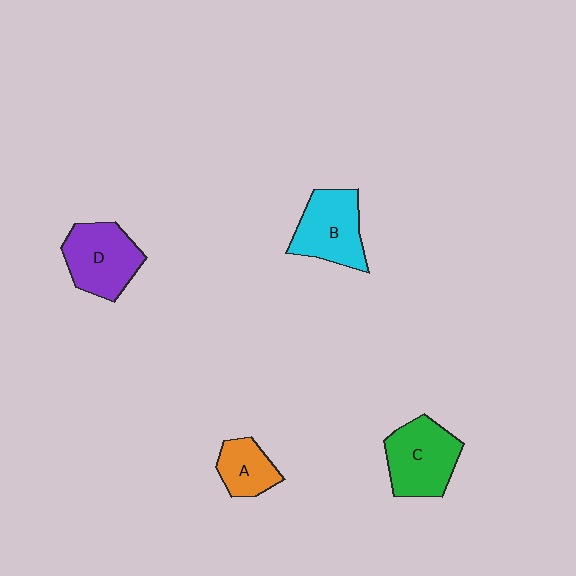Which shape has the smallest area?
Shape A (orange).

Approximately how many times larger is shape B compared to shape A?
Approximately 1.6 times.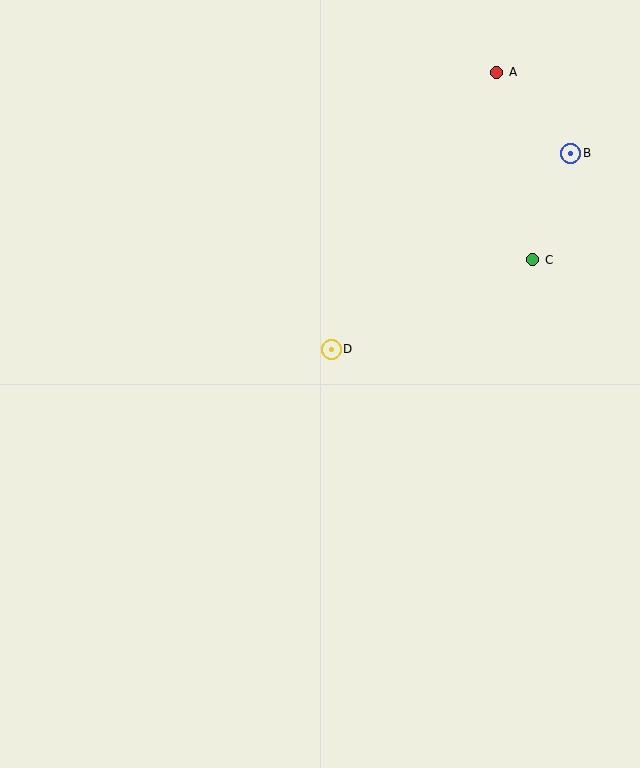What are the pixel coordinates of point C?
Point C is at (533, 260).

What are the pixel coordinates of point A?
Point A is at (497, 72).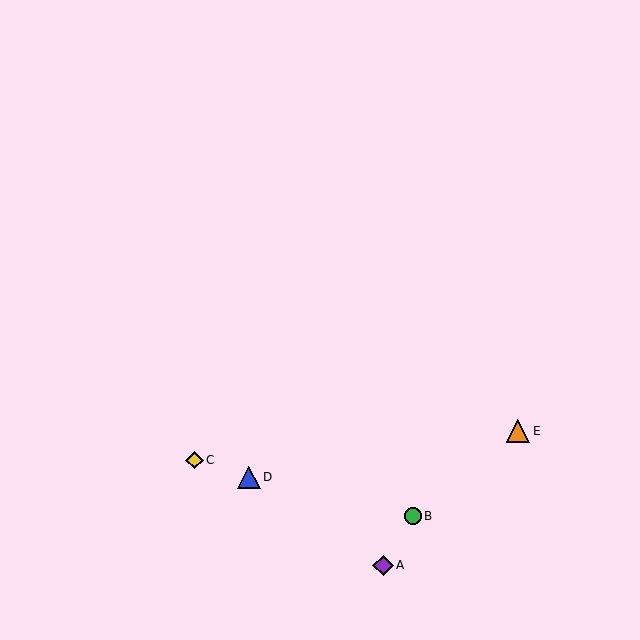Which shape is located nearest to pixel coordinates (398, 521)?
The green circle (labeled B) at (413, 516) is nearest to that location.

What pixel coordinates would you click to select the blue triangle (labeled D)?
Click at (249, 477) to select the blue triangle D.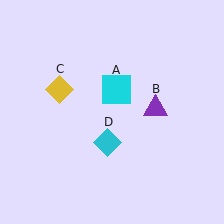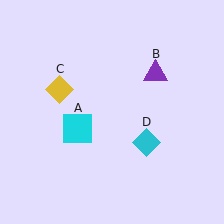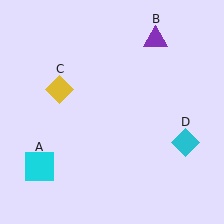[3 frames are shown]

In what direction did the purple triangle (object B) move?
The purple triangle (object B) moved up.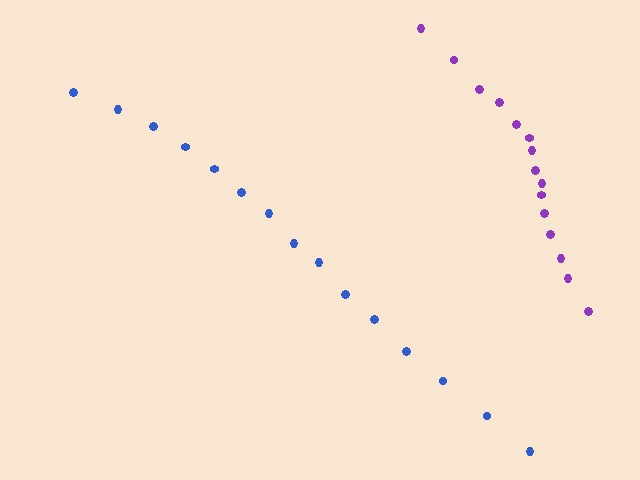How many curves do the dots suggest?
There are 2 distinct paths.